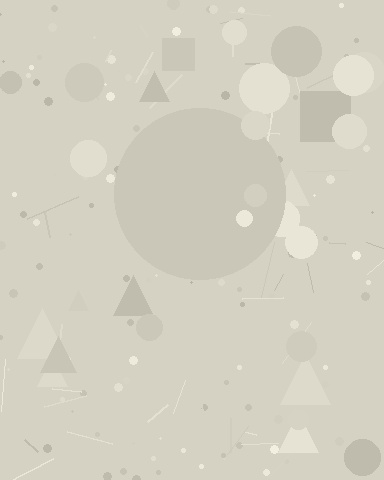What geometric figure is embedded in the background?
A circle is embedded in the background.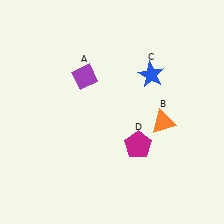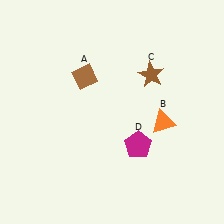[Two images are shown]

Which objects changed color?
A changed from purple to brown. C changed from blue to brown.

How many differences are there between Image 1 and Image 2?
There are 2 differences between the two images.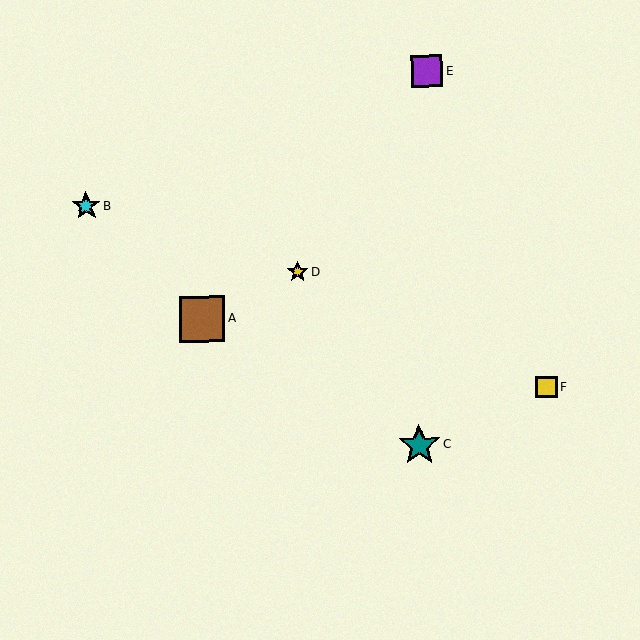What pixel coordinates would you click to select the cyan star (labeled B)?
Click at (86, 206) to select the cyan star B.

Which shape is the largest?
The brown square (labeled A) is the largest.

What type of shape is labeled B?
Shape B is a cyan star.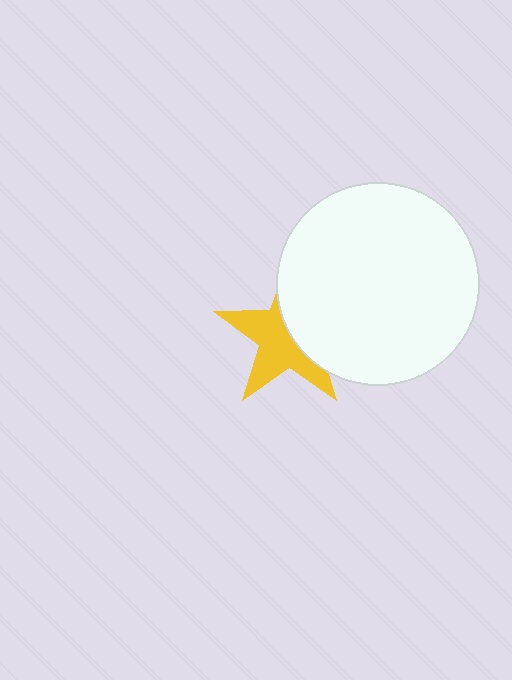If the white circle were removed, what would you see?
You would see the complete yellow star.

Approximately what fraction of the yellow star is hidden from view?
Roughly 44% of the yellow star is hidden behind the white circle.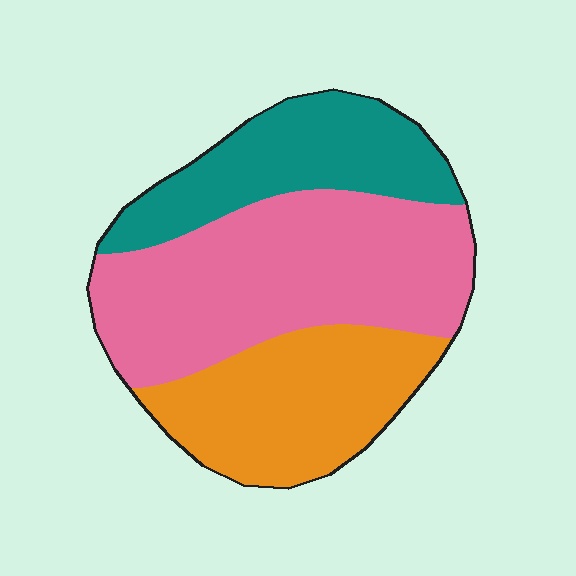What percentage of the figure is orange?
Orange covers roughly 30% of the figure.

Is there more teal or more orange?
Orange.